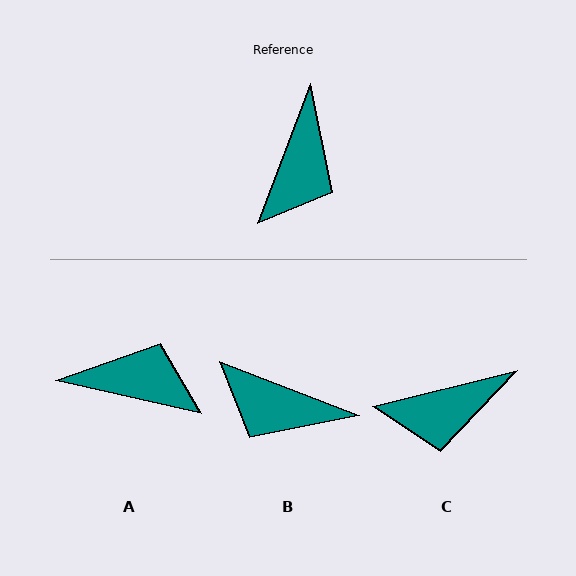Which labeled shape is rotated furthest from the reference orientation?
A, about 98 degrees away.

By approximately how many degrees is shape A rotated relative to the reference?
Approximately 98 degrees counter-clockwise.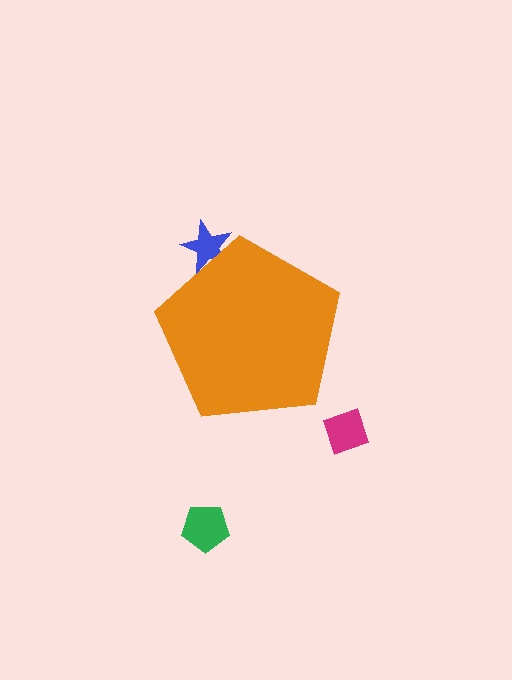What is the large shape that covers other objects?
An orange pentagon.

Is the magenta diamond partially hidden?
No, the magenta diamond is fully visible.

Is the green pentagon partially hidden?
No, the green pentagon is fully visible.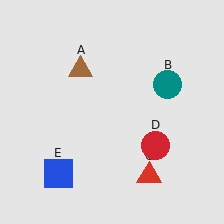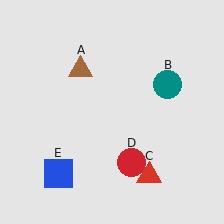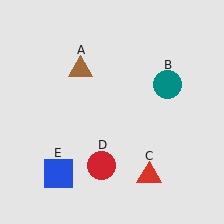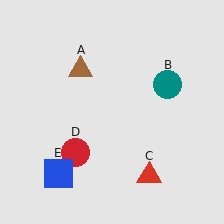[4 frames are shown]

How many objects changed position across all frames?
1 object changed position: red circle (object D).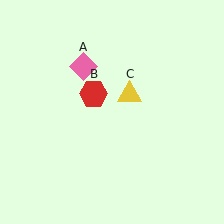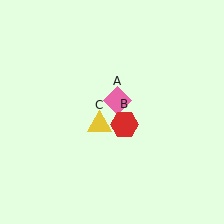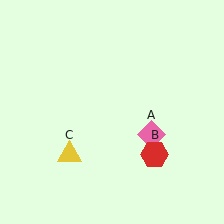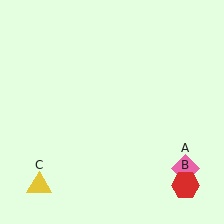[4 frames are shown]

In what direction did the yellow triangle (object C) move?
The yellow triangle (object C) moved down and to the left.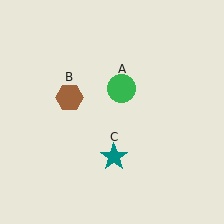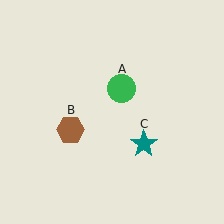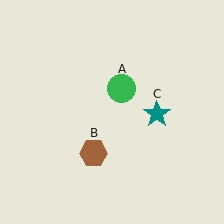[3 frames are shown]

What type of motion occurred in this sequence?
The brown hexagon (object B), teal star (object C) rotated counterclockwise around the center of the scene.